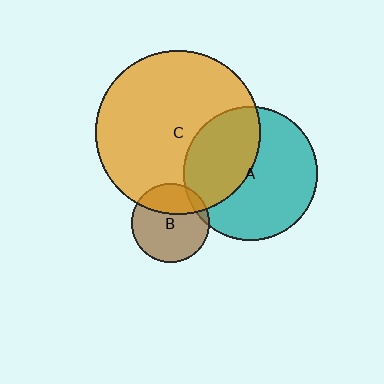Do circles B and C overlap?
Yes.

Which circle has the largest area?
Circle C (orange).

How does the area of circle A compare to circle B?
Approximately 2.9 times.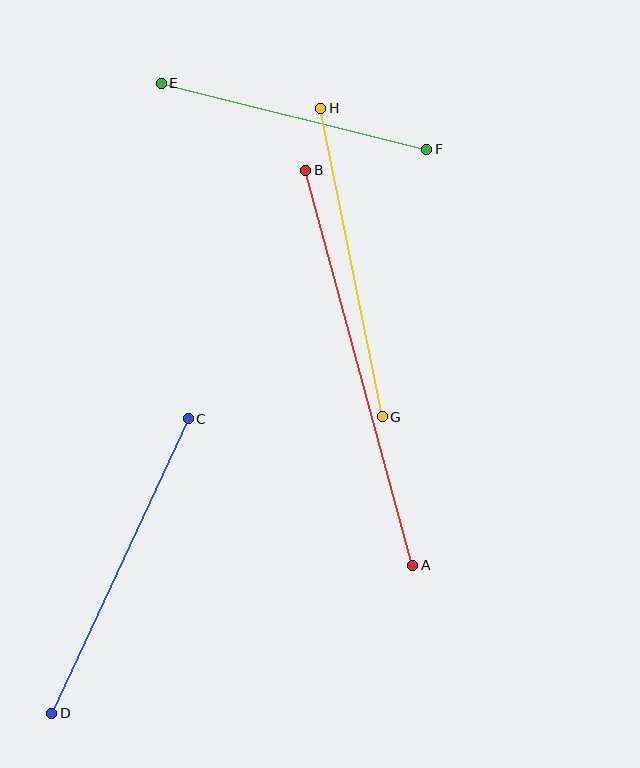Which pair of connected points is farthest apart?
Points A and B are farthest apart.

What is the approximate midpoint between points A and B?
The midpoint is at approximately (359, 368) pixels.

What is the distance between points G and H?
The distance is approximately 315 pixels.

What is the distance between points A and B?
The distance is approximately 409 pixels.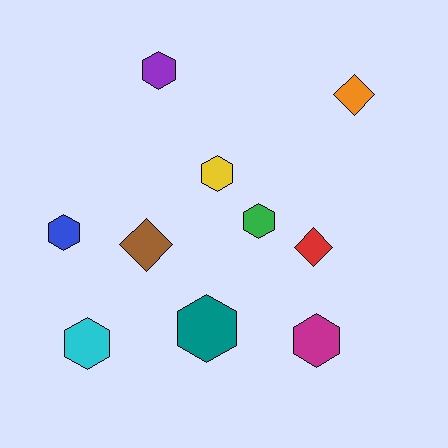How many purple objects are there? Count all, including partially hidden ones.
There is 1 purple object.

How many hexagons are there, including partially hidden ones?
There are 7 hexagons.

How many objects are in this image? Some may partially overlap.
There are 10 objects.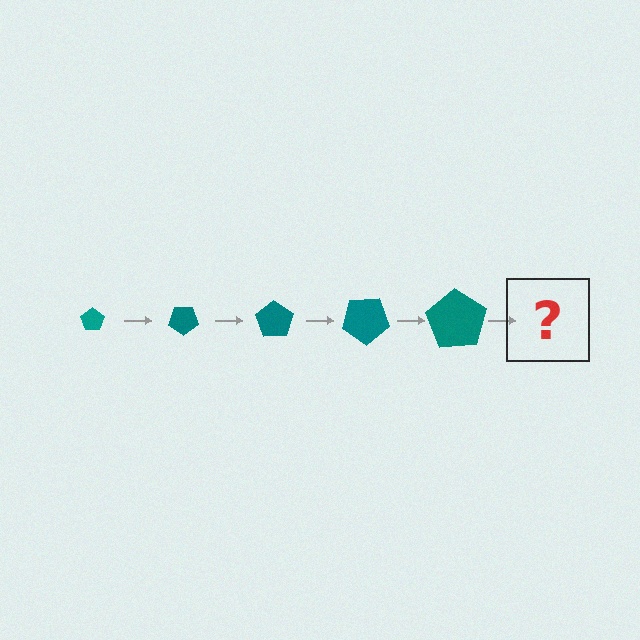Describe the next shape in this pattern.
It should be a pentagon, larger than the previous one and rotated 175 degrees from the start.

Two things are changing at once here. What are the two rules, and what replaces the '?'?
The two rules are that the pentagon grows larger each step and it rotates 35 degrees each step. The '?' should be a pentagon, larger than the previous one and rotated 175 degrees from the start.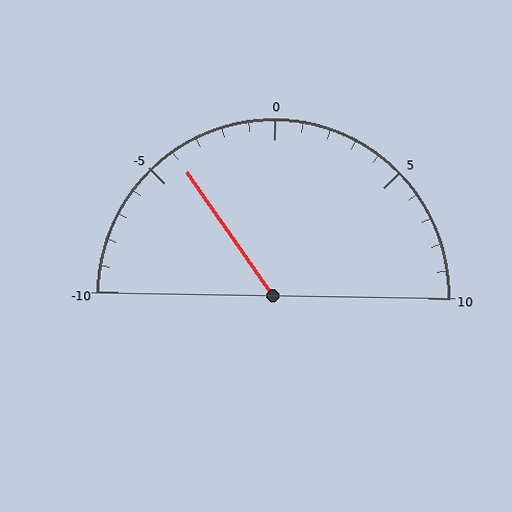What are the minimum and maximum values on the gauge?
The gauge ranges from -10 to 10.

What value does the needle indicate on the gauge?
The needle indicates approximately -4.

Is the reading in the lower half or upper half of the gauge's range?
The reading is in the lower half of the range (-10 to 10).